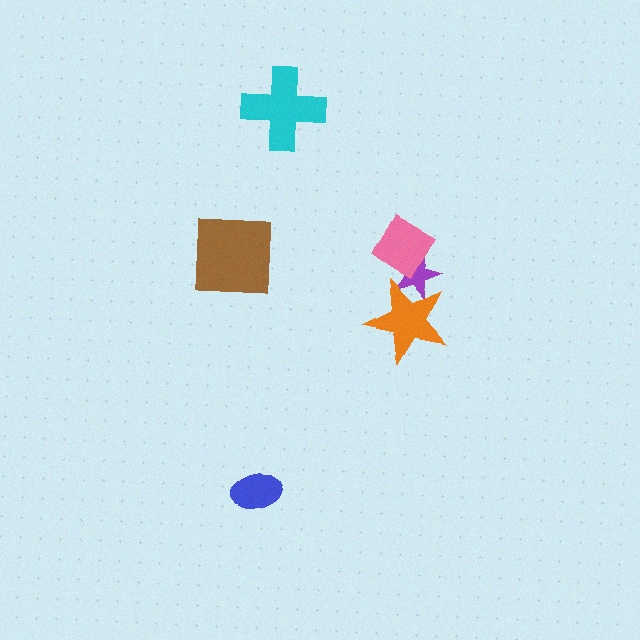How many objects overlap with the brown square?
0 objects overlap with the brown square.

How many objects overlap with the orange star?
1 object overlaps with the orange star.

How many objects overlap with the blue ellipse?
0 objects overlap with the blue ellipse.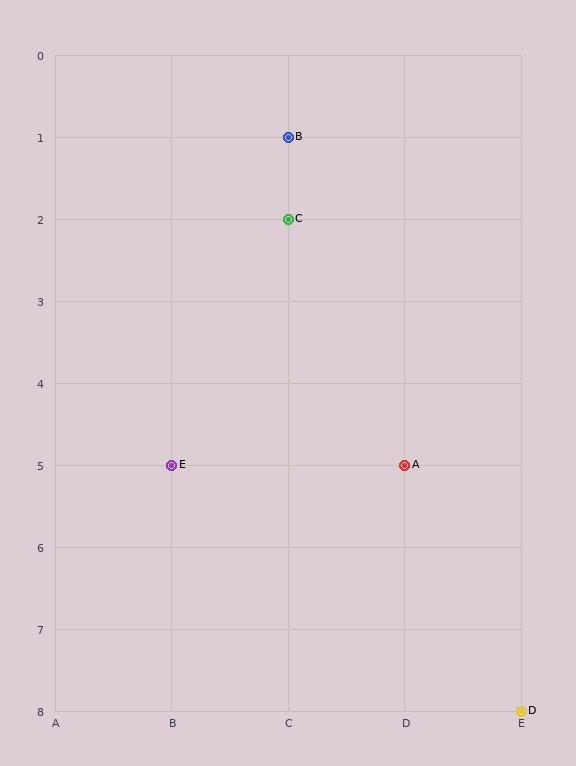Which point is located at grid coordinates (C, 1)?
Point B is at (C, 1).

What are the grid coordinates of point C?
Point C is at grid coordinates (C, 2).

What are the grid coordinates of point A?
Point A is at grid coordinates (D, 5).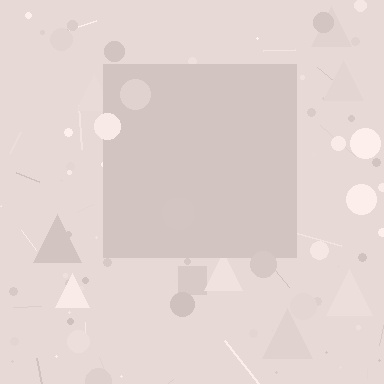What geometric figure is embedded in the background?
A square is embedded in the background.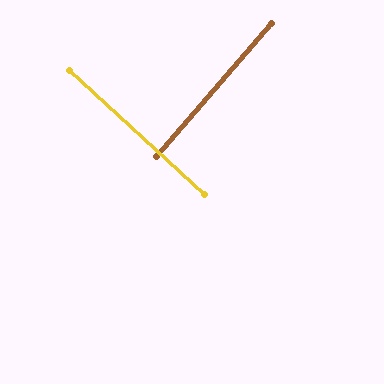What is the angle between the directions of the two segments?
Approximately 88 degrees.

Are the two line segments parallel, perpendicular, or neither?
Perpendicular — they meet at approximately 88°.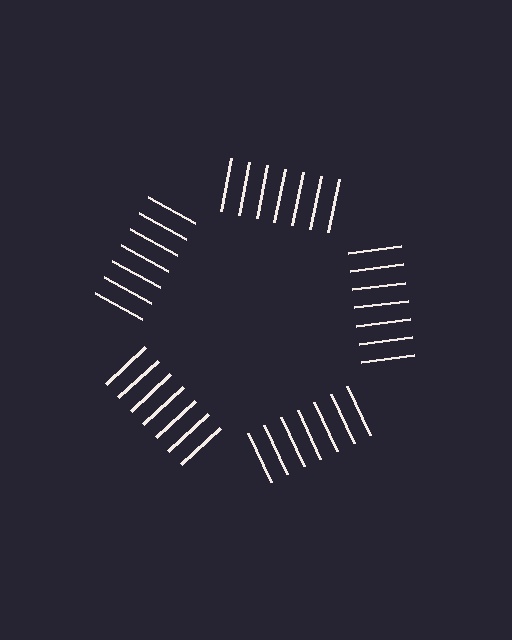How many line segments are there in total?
35 — 7 along each of the 5 edges.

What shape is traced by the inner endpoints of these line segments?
An illusory pentagon — the line segments terminate on its edges but no continuous stroke is drawn.